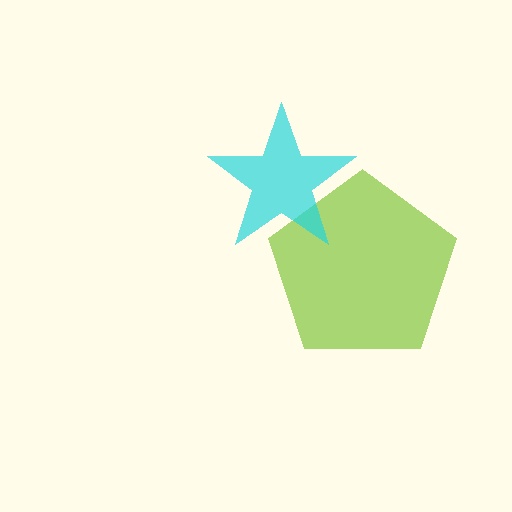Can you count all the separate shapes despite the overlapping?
Yes, there are 2 separate shapes.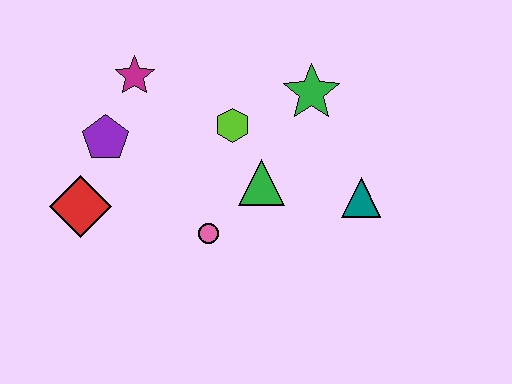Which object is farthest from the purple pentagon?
The teal triangle is farthest from the purple pentagon.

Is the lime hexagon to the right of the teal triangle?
No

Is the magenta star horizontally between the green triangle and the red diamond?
Yes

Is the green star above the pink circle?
Yes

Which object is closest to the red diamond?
The purple pentagon is closest to the red diamond.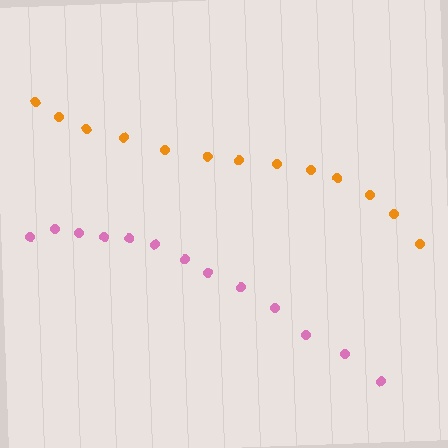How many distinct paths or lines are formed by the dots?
There are 2 distinct paths.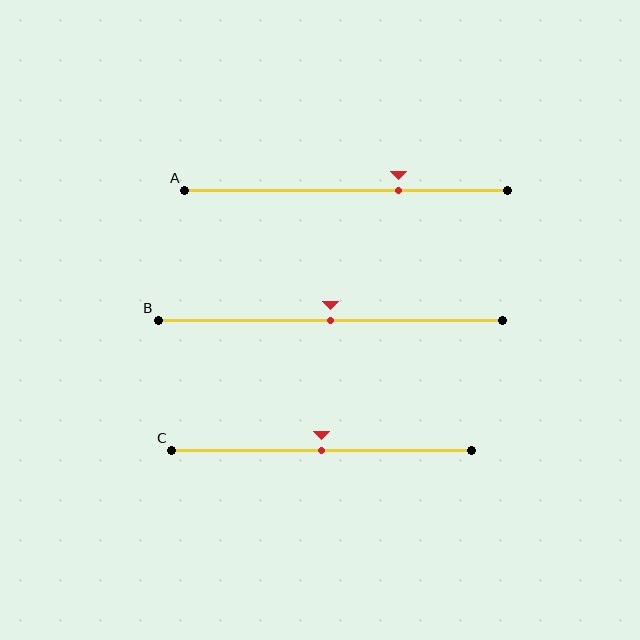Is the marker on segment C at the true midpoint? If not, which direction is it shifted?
Yes, the marker on segment C is at the true midpoint.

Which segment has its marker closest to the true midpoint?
Segment B has its marker closest to the true midpoint.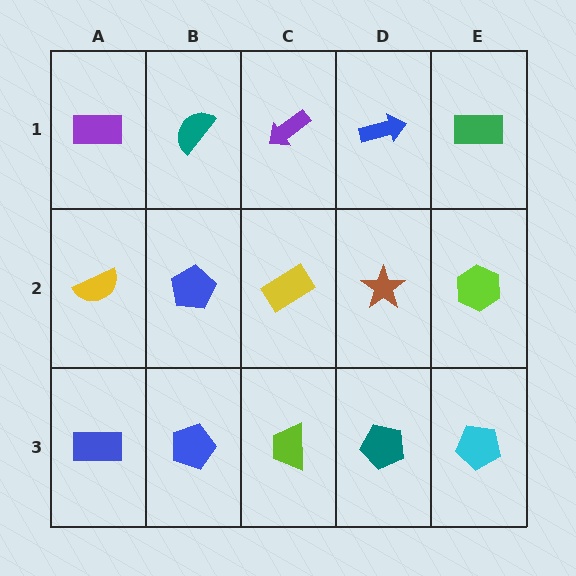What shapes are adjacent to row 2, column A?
A purple rectangle (row 1, column A), a blue rectangle (row 3, column A), a blue pentagon (row 2, column B).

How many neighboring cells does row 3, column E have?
2.